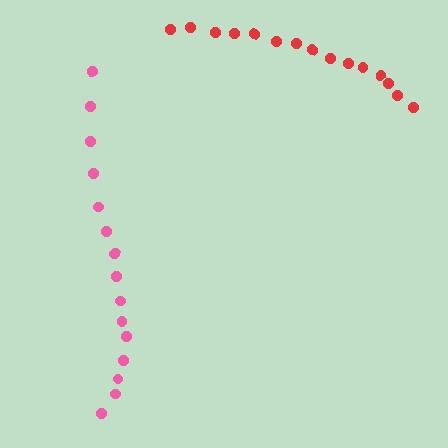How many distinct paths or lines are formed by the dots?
There are 2 distinct paths.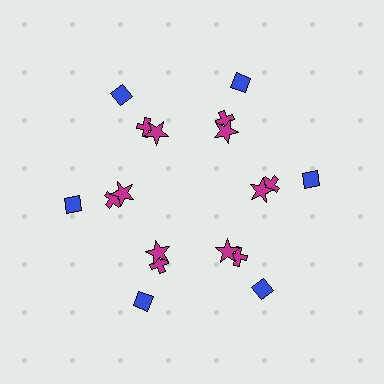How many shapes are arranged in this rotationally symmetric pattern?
There are 18 shapes, arranged in 6 groups of 3.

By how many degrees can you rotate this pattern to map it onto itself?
The pattern maps onto itself every 60 degrees of rotation.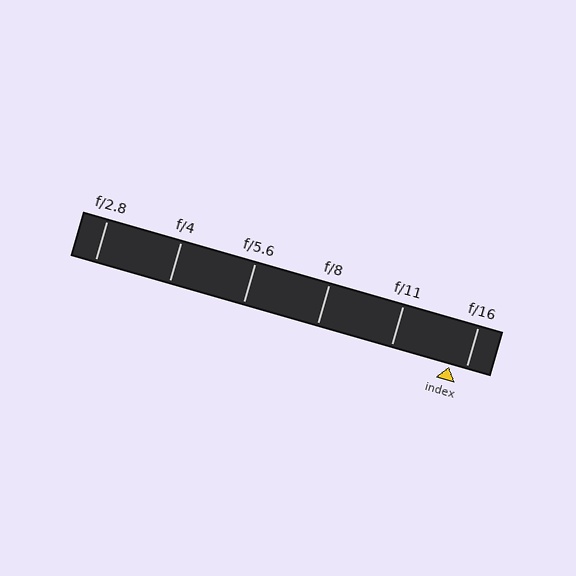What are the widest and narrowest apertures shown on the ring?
The widest aperture shown is f/2.8 and the narrowest is f/16.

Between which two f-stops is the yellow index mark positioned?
The index mark is between f/11 and f/16.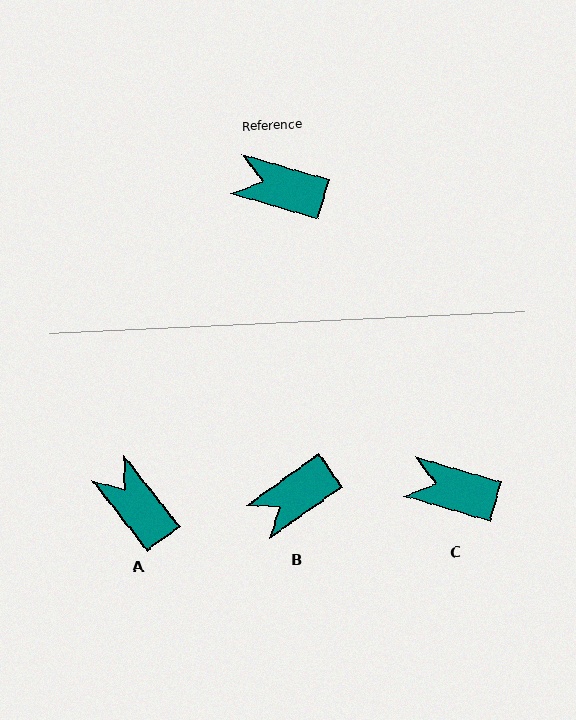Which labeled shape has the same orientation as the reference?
C.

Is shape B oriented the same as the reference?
No, it is off by about 51 degrees.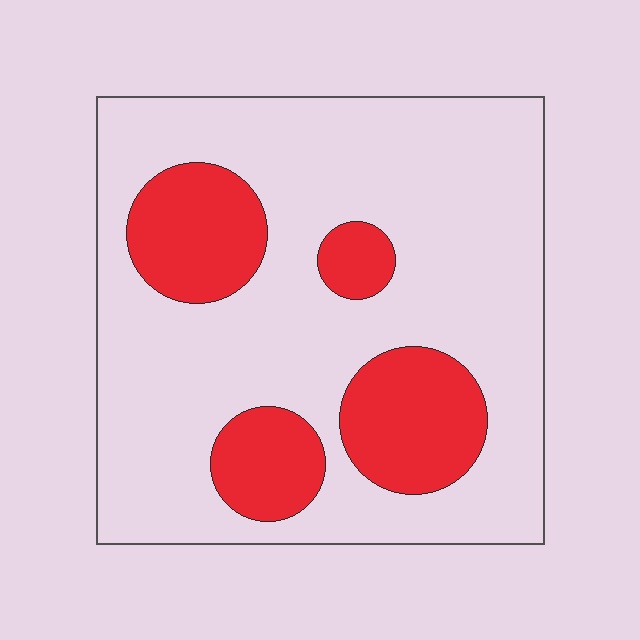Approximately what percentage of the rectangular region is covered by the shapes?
Approximately 25%.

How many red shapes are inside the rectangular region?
4.